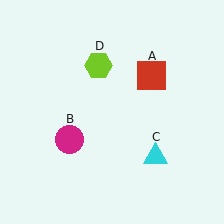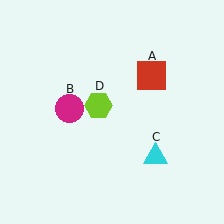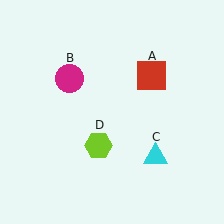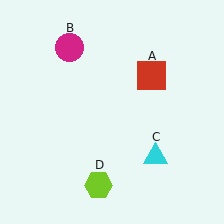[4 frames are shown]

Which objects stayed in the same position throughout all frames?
Red square (object A) and cyan triangle (object C) remained stationary.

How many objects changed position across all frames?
2 objects changed position: magenta circle (object B), lime hexagon (object D).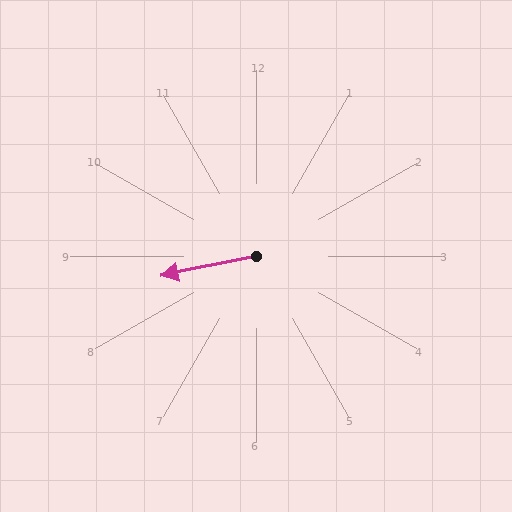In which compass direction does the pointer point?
West.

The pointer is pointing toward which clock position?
Roughly 9 o'clock.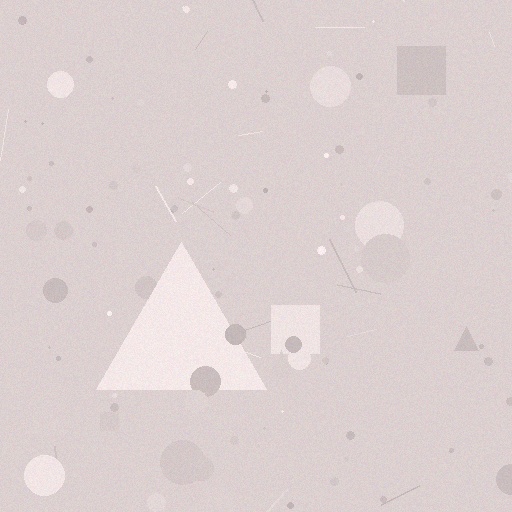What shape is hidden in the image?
A triangle is hidden in the image.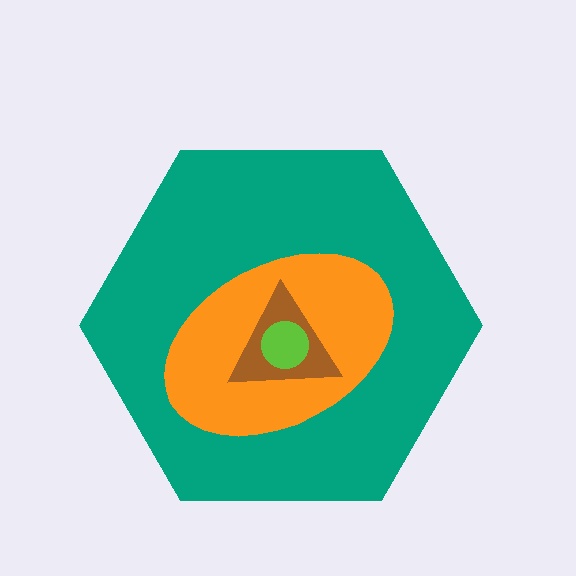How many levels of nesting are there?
4.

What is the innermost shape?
The lime circle.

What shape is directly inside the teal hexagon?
The orange ellipse.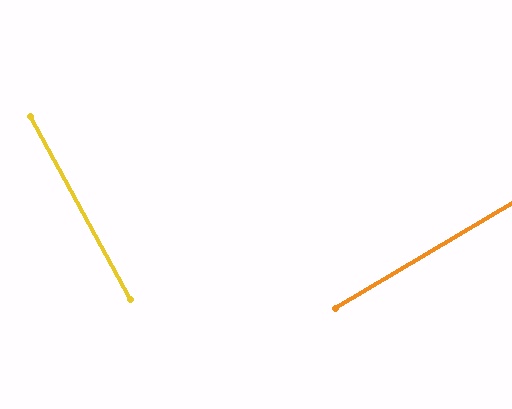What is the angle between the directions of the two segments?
Approximately 88 degrees.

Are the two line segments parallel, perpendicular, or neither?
Perpendicular — they meet at approximately 88°.